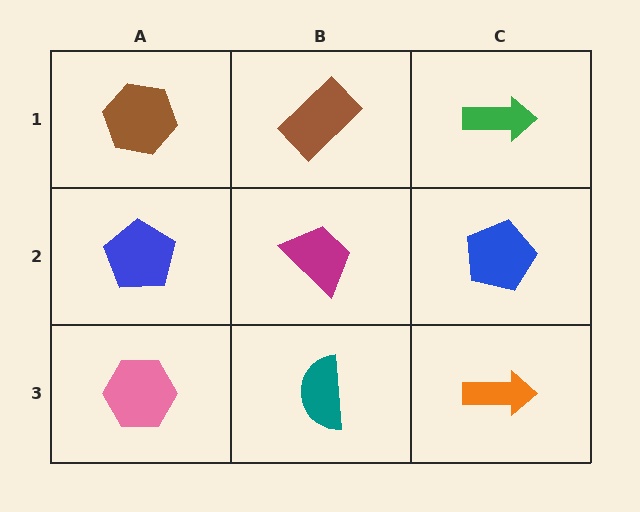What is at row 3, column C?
An orange arrow.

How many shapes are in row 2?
3 shapes.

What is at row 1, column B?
A brown rectangle.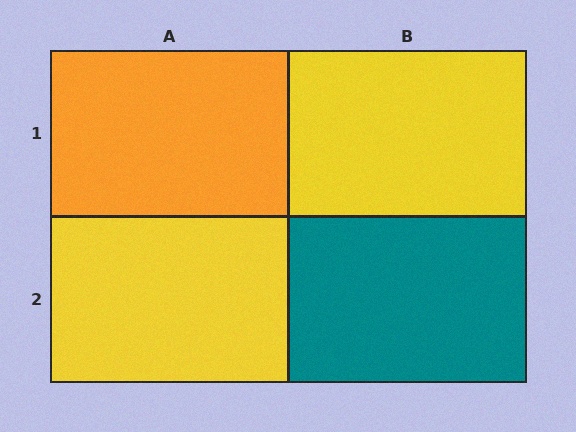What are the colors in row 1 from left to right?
Orange, yellow.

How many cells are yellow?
2 cells are yellow.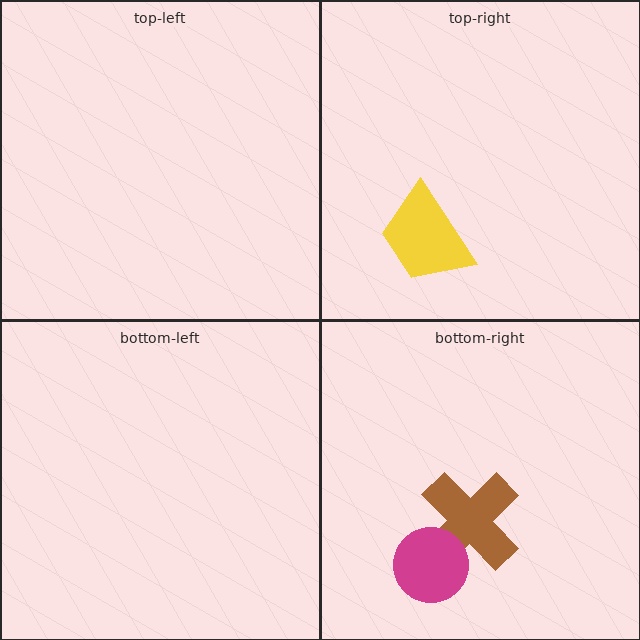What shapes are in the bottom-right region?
The brown cross, the magenta circle.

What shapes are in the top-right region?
The yellow trapezoid.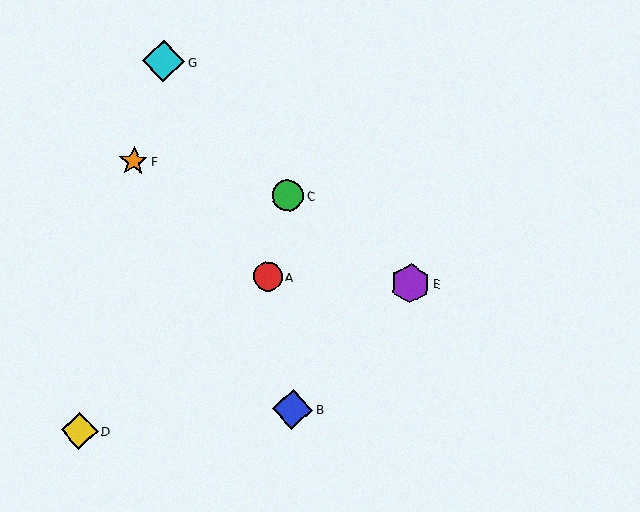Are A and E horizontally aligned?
Yes, both are at y≈277.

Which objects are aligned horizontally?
Objects A, E are aligned horizontally.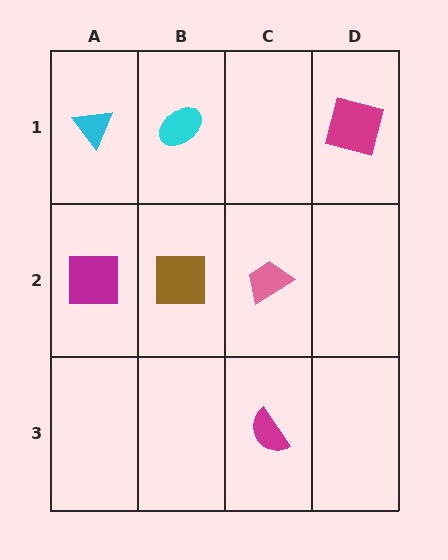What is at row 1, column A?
A cyan triangle.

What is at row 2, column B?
A brown square.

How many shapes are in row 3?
1 shape.